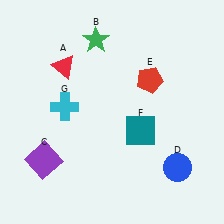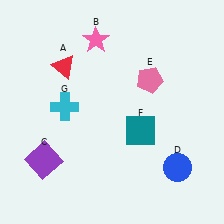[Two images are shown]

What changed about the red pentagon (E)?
In Image 1, E is red. In Image 2, it changed to pink.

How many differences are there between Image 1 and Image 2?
There are 2 differences between the two images.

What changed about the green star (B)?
In Image 1, B is green. In Image 2, it changed to pink.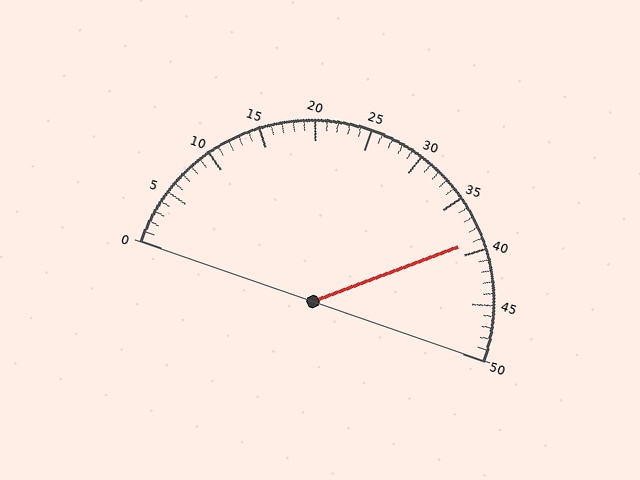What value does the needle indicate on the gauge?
The needle indicates approximately 39.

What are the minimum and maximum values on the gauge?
The gauge ranges from 0 to 50.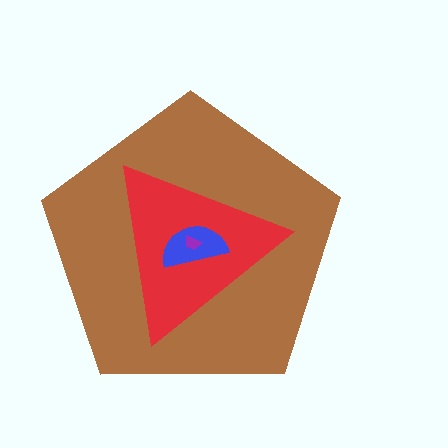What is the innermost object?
The purple trapezoid.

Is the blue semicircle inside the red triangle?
Yes.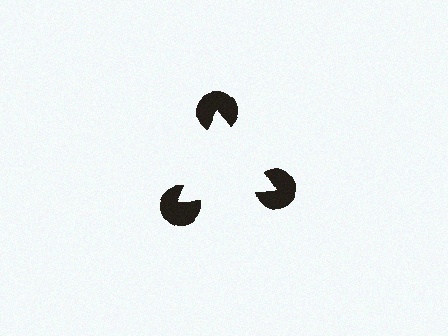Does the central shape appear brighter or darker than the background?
It typically appears slightly brighter than the background, even though no actual brightness change is drawn.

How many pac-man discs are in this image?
There are 3 — one at each vertex of the illusory triangle.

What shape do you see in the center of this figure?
An illusory triangle — its edges are inferred from the aligned wedge cuts in the pac-man discs, not physically drawn.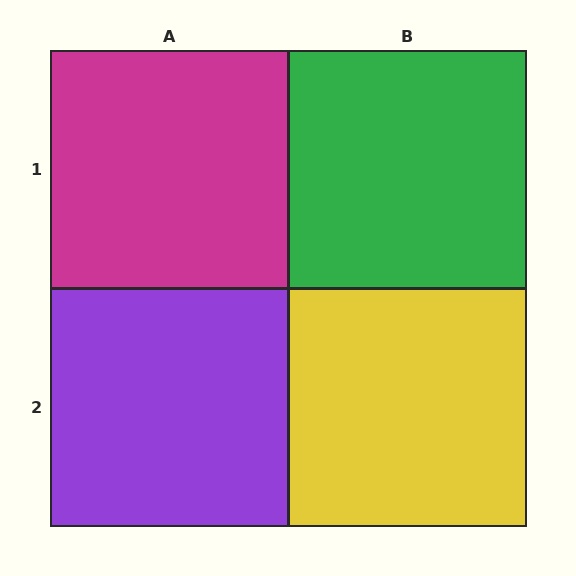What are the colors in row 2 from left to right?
Purple, yellow.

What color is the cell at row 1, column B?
Green.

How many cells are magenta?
1 cell is magenta.